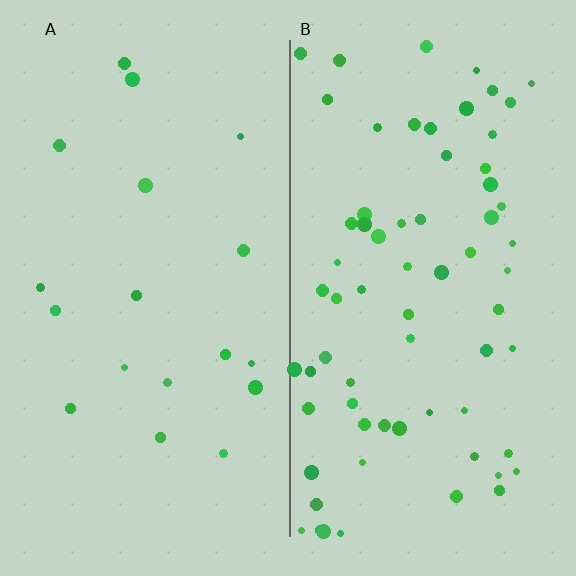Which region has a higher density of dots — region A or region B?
B (the right).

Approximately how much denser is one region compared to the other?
Approximately 3.5× — region B over region A.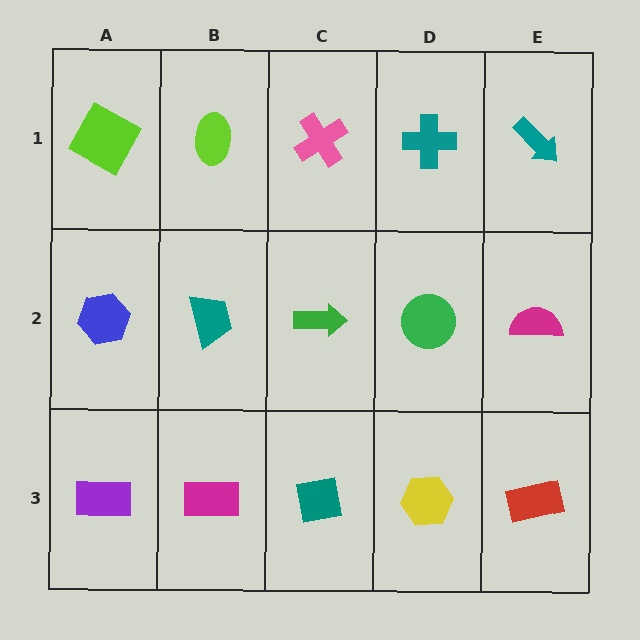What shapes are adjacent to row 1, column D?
A green circle (row 2, column D), a pink cross (row 1, column C), a teal arrow (row 1, column E).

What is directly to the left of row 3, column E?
A yellow hexagon.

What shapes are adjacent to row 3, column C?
A green arrow (row 2, column C), a magenta rectangle (row 3, column B), a yellow hexagon (row 3, column D).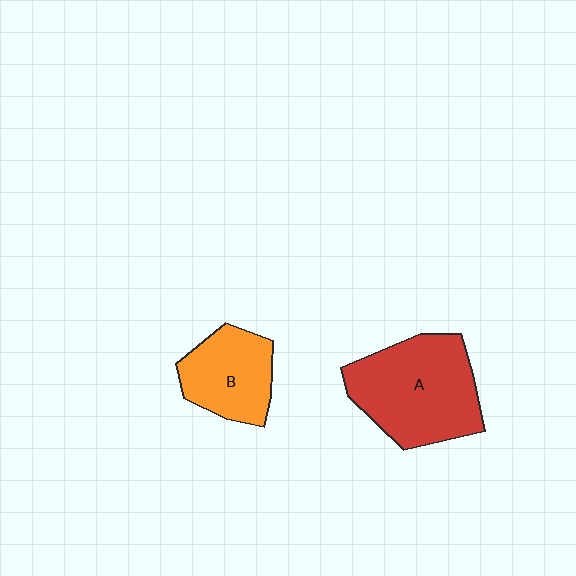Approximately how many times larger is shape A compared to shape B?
Approximately 1.6 times.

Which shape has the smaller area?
Shape B (orange).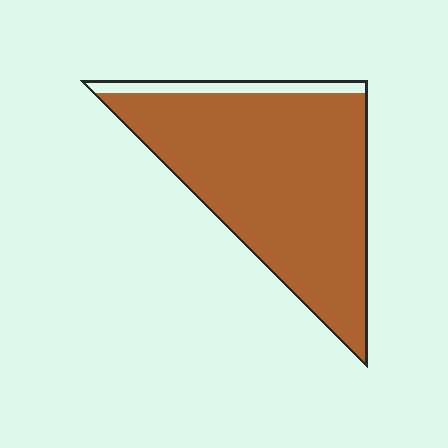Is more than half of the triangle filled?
Yes.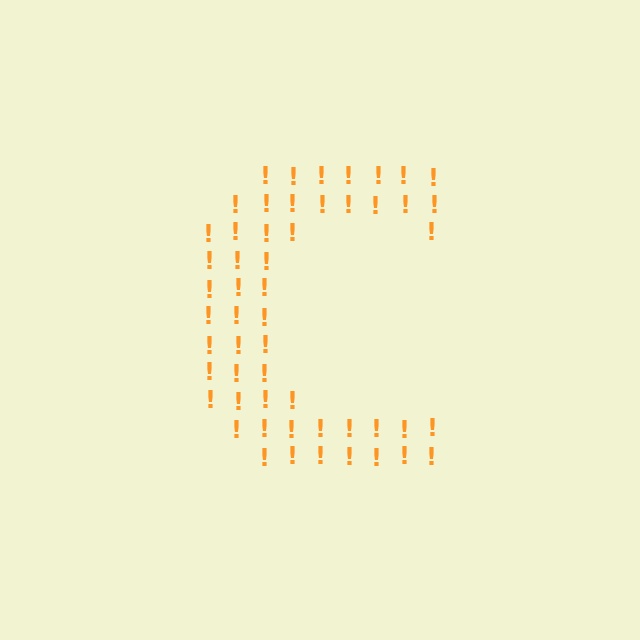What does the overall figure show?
The overall figure shows the letter C.